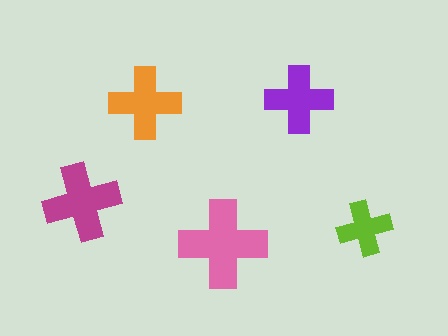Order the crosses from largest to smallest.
the pink one, the magenta one, the orange one, the purple one, the lime one.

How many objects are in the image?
There are 5 objects in the image.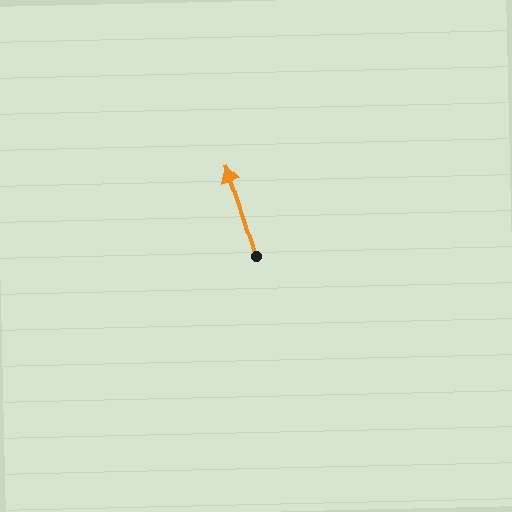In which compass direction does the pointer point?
North.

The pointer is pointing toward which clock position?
Roughly 11 o'clock.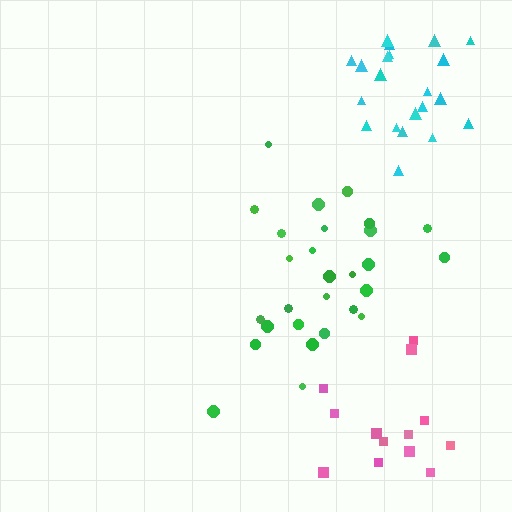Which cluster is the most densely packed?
Green.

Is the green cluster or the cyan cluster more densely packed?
Green.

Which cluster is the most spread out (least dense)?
Pink.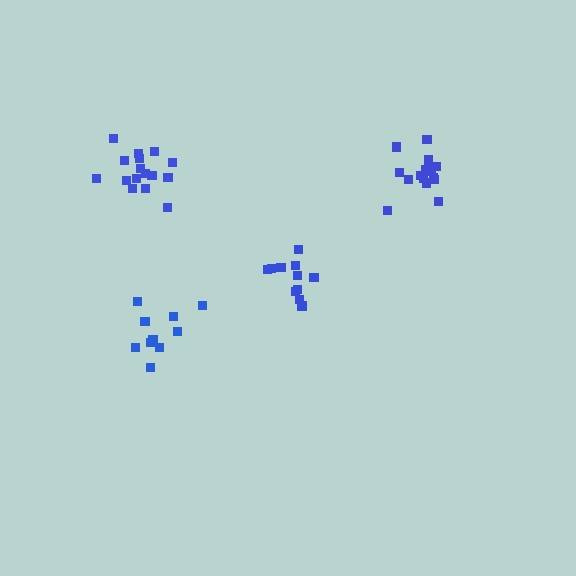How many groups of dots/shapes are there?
There are 4 groups.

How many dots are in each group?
Group 1: 10 dots, Group 2: 16 dots, Group 3: 12 dots, Group 4: 16 dots (54 total).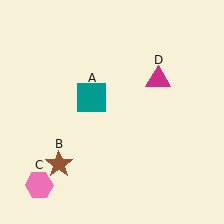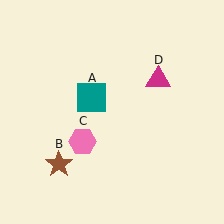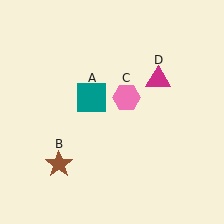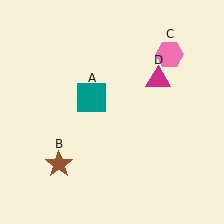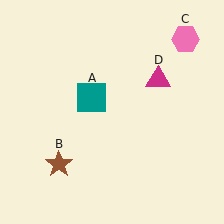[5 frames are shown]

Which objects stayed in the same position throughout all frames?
Teal square (object A) and brown star (object B) and magenta triangle (object D) remained stationary.